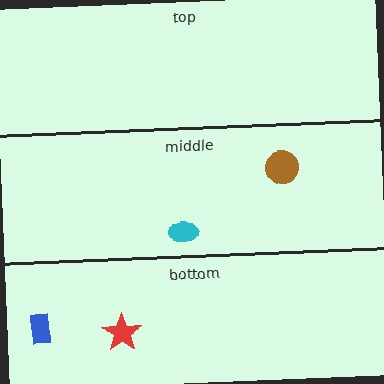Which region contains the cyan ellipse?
The middle region.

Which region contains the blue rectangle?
The bottom region.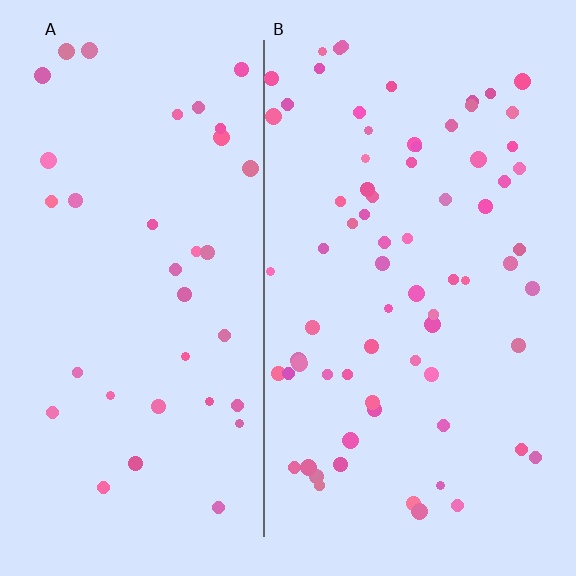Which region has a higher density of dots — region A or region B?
B (the right).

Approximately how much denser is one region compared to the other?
Approximately 2.0× — region B over region A.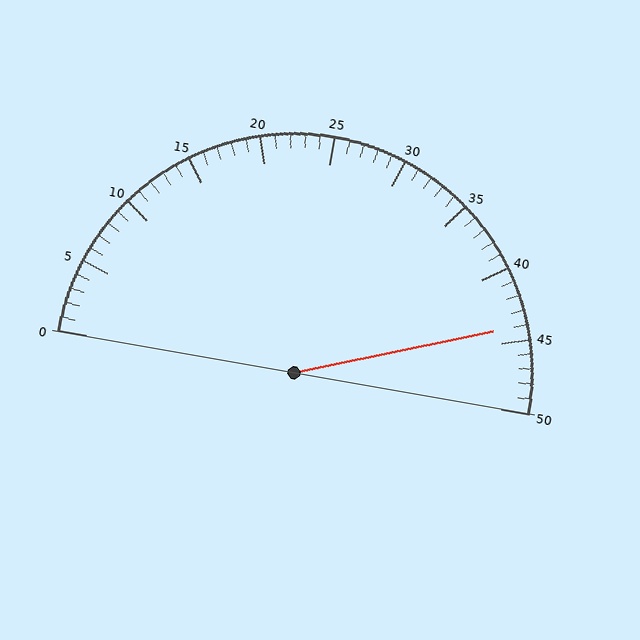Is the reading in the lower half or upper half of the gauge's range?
The reading is in the upper half of the range (0 to 50).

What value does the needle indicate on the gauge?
The needle indicates approximately 44.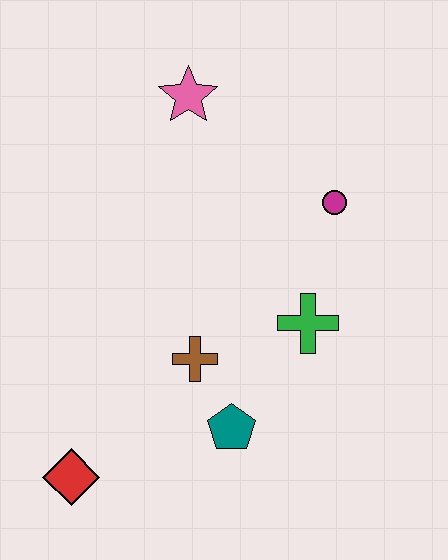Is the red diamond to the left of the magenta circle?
Yes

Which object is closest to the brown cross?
The teal pentagon is closest to the brown cross.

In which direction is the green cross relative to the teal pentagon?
The green cross is above the teal pentagon.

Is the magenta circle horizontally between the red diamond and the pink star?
No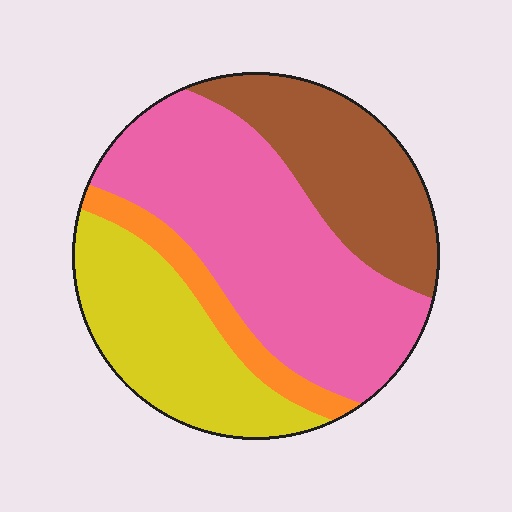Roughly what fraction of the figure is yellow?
Yellow takes up between a sixth and a third of the figure.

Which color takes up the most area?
Pink, at roughly 45%.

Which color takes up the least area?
Orange, at roughly 10%.